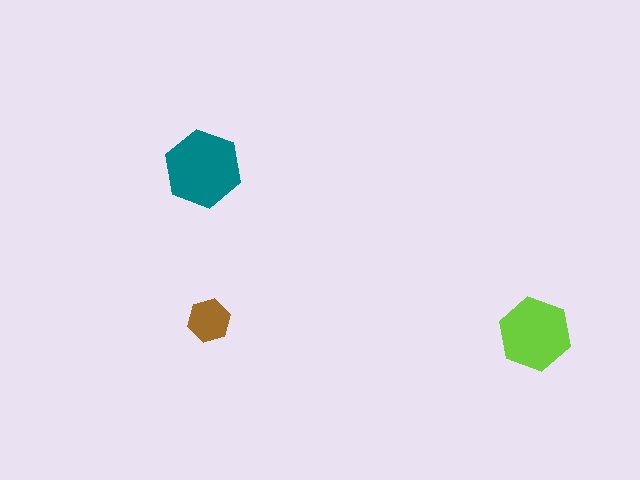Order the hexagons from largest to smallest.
the teal one, the lime one, the brown one.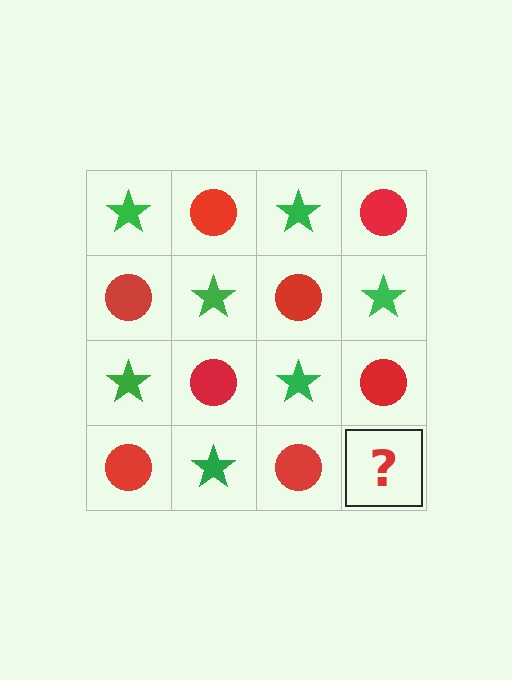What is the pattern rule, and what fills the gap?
The rule is that it alternates green star and red circle in a checkerboard pattern. The gap should be filled with a green star.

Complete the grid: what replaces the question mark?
The question mark should be replaced with a green star.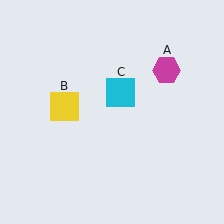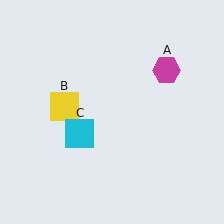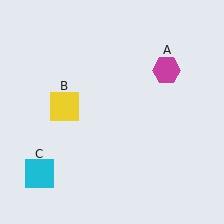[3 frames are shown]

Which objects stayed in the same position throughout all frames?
Magenta hexagon (object A) and yellow square (object B) remained stationary.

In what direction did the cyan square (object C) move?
The cyan square (object C) moved down and to the left.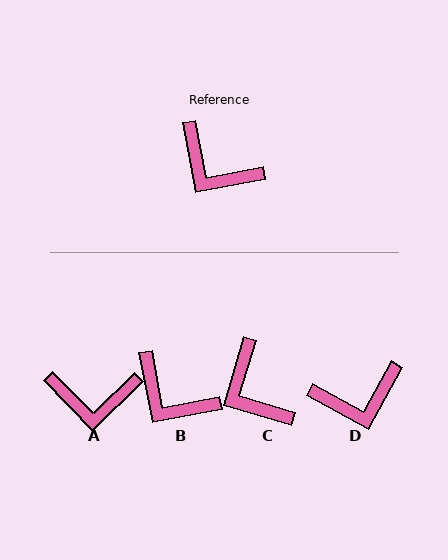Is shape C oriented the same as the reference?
No, it is off by about 27 degrees.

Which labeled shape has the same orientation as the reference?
B.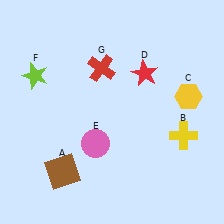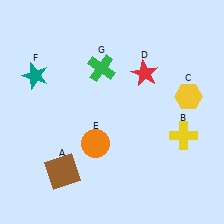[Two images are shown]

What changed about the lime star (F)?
In Image 1, F is lime. In Image 2, it changed to teal.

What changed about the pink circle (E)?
In Image 1, E is pink. In Image 2, it changed to orange.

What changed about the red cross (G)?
In Image 1, G is red. In Image 2, it changed to green.